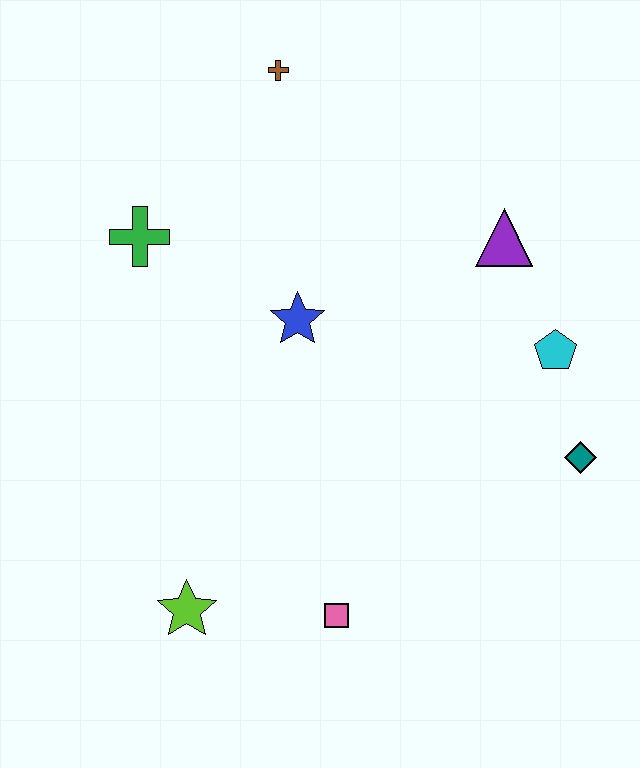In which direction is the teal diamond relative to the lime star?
The teal diamond is to the right of the lime star.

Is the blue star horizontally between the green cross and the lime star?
No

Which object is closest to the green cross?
The blue star is closest to the green cross.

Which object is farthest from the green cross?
The teal diamond is farthest from the green cross.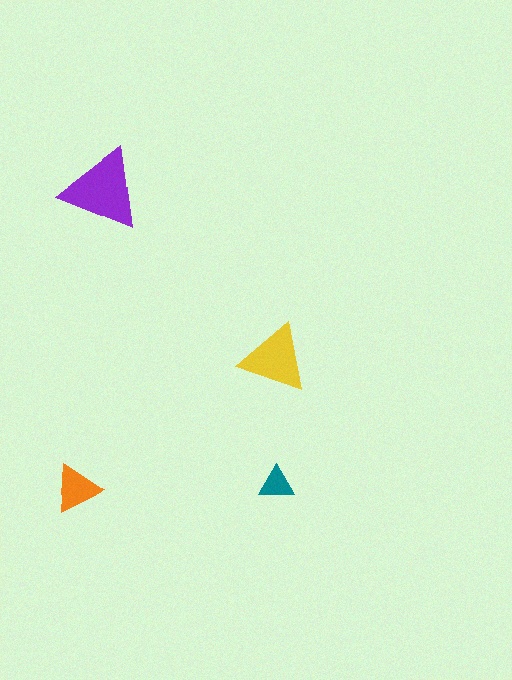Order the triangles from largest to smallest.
the purple one, the yellow one, the orange one, the teal one.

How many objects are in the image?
There are 4 objects in the image.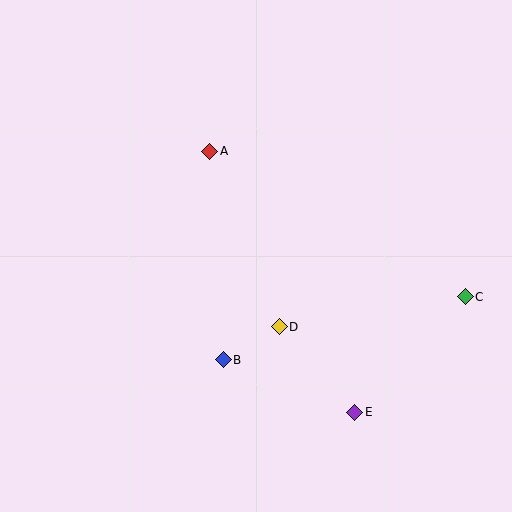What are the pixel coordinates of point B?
Point B is at (223, 360).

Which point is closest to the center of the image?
Point D at (279, 327) is closest to the center.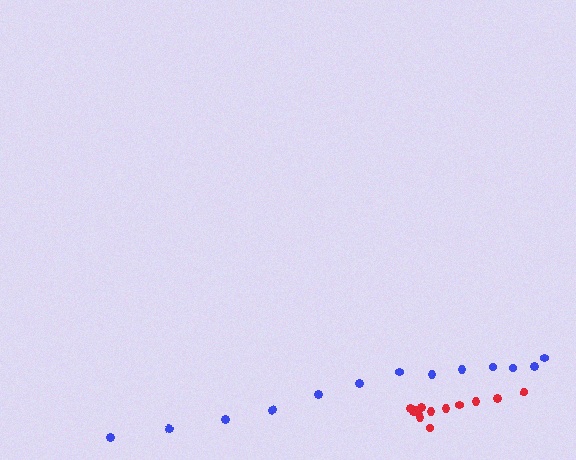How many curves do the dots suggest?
There are 2 distinct paths.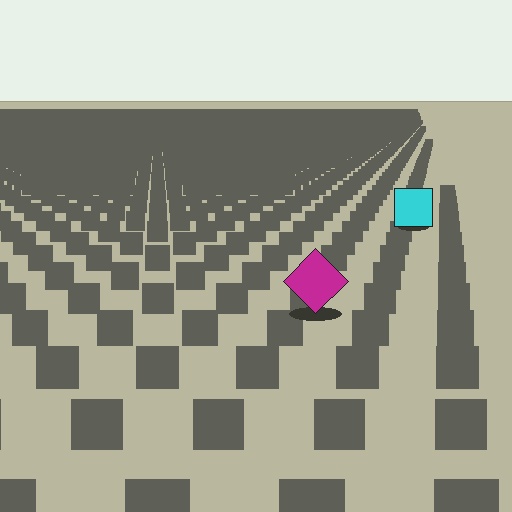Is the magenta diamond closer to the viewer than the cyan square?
Yes. The magenta diamond is closer — you can tell from the texture gradient: the ground texture is coarser near it.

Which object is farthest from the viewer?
The cyan square is farthest from the viewer. It appears smaller and the ground texture around it is denser.